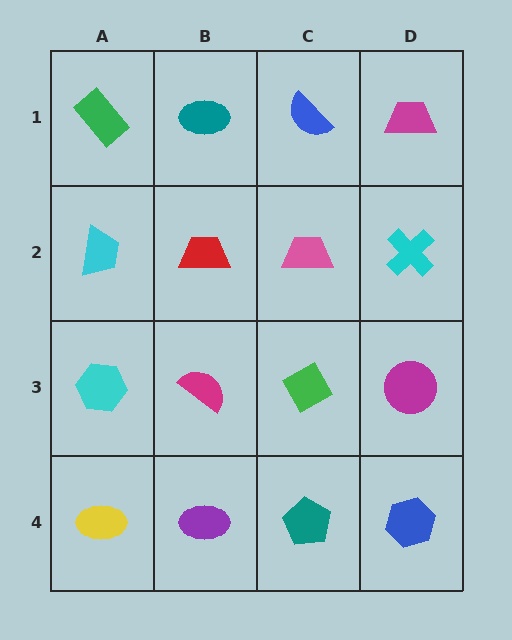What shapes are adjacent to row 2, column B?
A teal ellipse (row 1, column B), a magenta semicircle (row 3, column B), a cyan trapezoid (row 2, column A), a pink trapezoid (row 2, column C).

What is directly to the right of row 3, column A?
A magenta semicircle.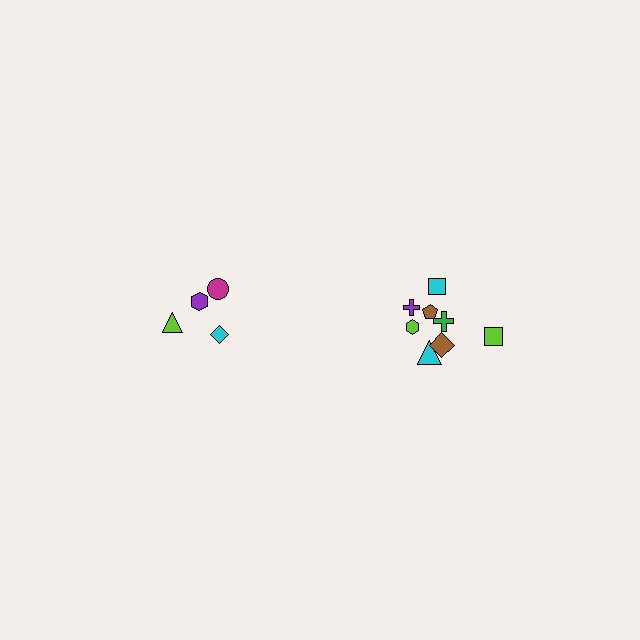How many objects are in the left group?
There are 4 objects.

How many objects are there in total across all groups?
There are 12 objects.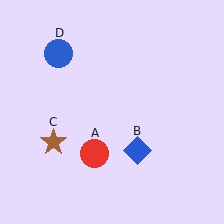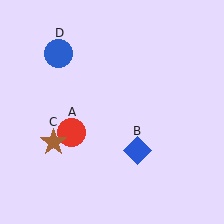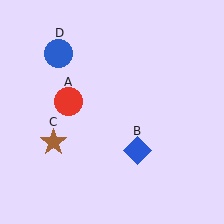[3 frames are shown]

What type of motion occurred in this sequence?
The red circle (object A) rotated clockwise around the center of the scene.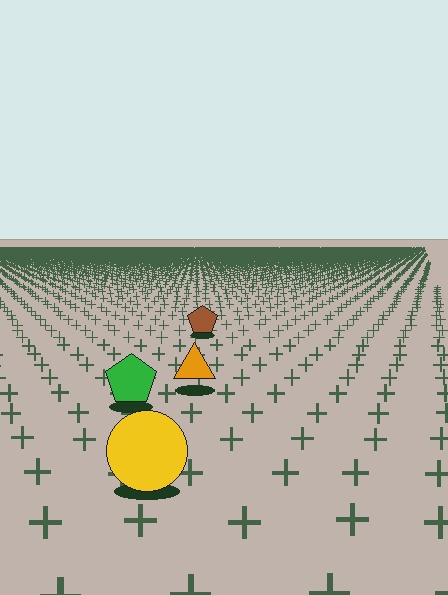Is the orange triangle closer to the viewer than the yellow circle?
No. The yellow circle is closer — you can tell from the texture gradient: the ground texture is coarser near it.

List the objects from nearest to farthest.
From nearest to farthest: the yellow circle, the green pentagon, the orange triangle, the brown pentagon.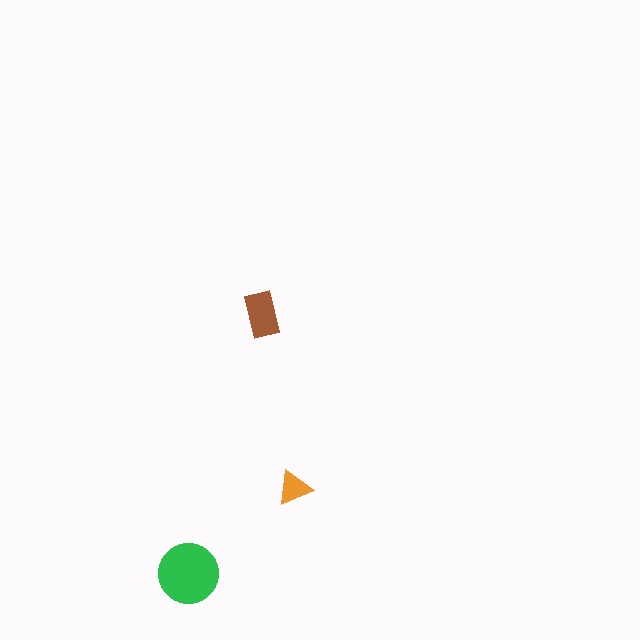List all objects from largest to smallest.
The green circle, the brown rectangle, the orange triangle.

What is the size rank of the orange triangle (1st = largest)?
3rd.